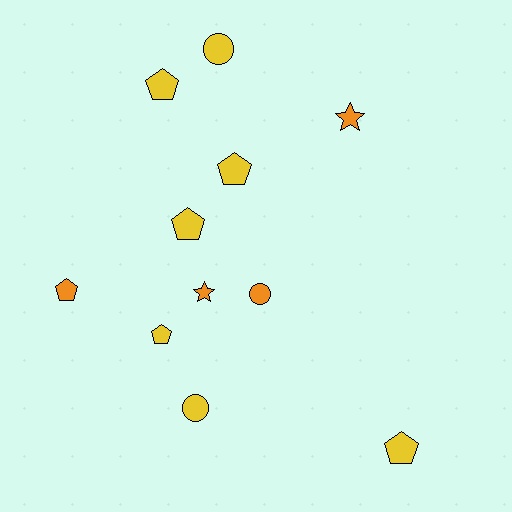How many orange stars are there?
There are 2 orange stars.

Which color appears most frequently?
Yellow, with 7 objects.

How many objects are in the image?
There are 11 objects.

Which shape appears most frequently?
Pentagon, with 6 objects.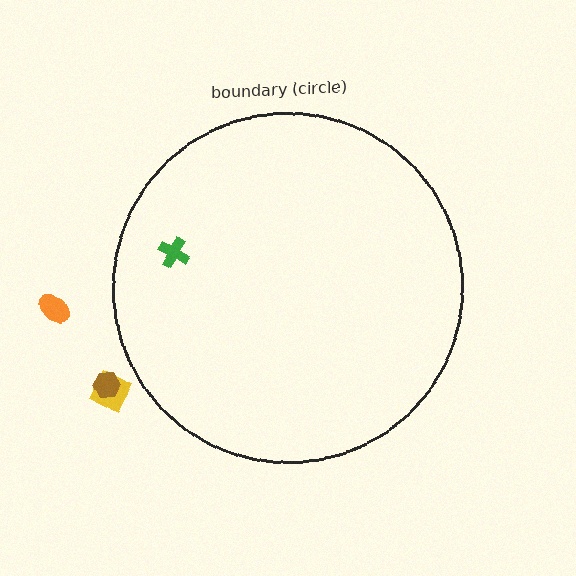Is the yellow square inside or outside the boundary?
Outside.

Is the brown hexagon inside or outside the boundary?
Outside.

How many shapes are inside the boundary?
1 inside, 3 outside.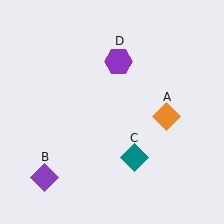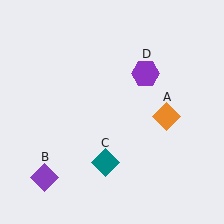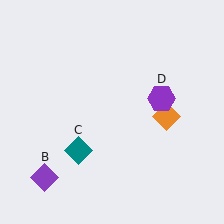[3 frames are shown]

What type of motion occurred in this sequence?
The teal diamond (object C), purple hexagon (object D) rotated clockwise around the center of the scene.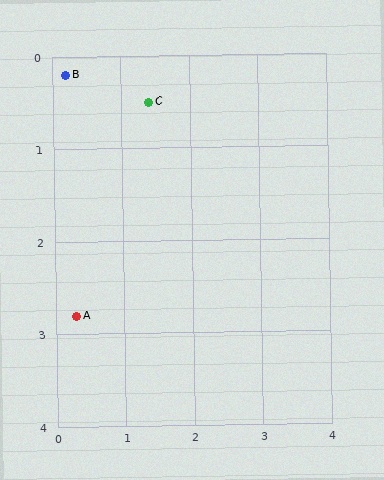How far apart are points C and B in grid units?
Points C and B are about 1.2 grid units apart.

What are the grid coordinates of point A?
Point A is at approximately (0.3, 2.8).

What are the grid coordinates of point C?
Point C is at approximately (1.4, 0.5).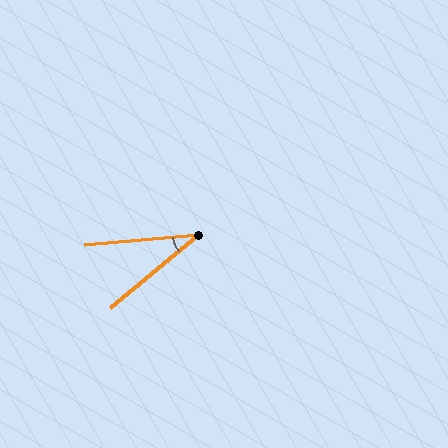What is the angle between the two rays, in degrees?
Approximately 35 degrees.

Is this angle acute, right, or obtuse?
It is acute.